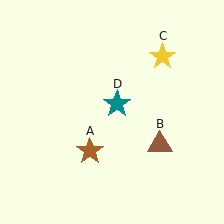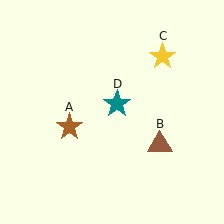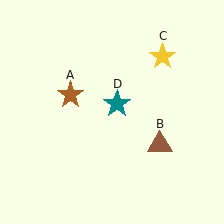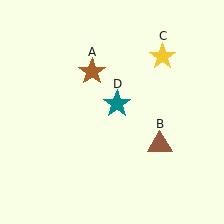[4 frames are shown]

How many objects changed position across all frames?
1 object changed position: brown star (object A).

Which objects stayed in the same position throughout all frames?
Brown triangle (object B) and yellow star (object C) and teal star (object D) remained stationary.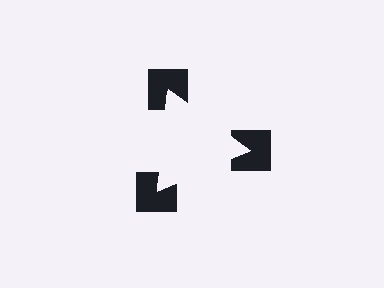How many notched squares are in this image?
There are 3 — one at each vertex of the illusory triangle.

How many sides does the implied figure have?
3 sides.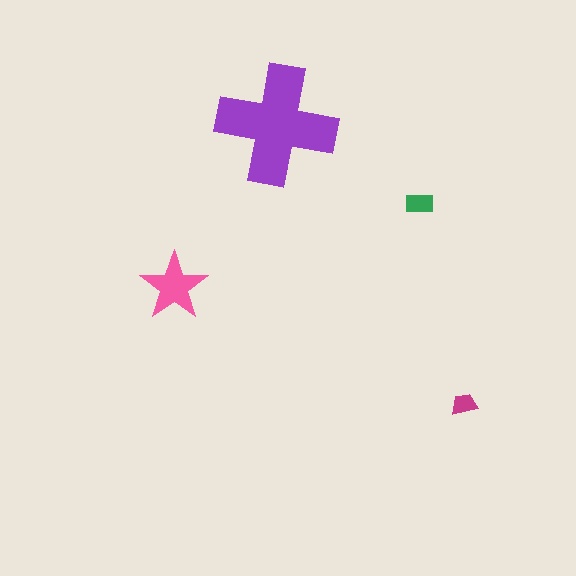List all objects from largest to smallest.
The purple cross, the pink star, the green rectangle, the magenta trapezoid.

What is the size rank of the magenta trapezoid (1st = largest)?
4th.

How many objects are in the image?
There are 4 objects in the image.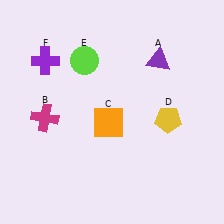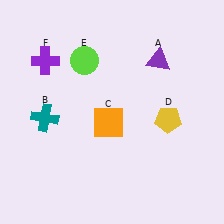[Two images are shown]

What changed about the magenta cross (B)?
In Image 1, B is magenta. In Image 2, it changed to teal.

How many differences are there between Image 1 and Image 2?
There is 1 difference between the two images.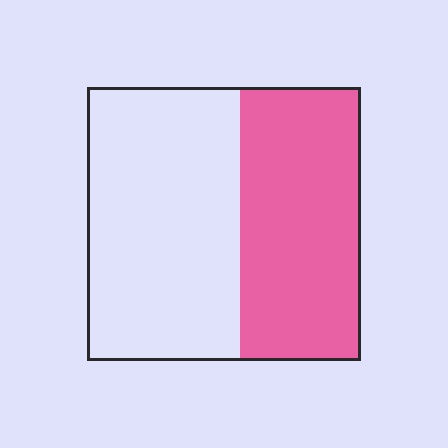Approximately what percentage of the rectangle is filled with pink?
Approximately 45%.